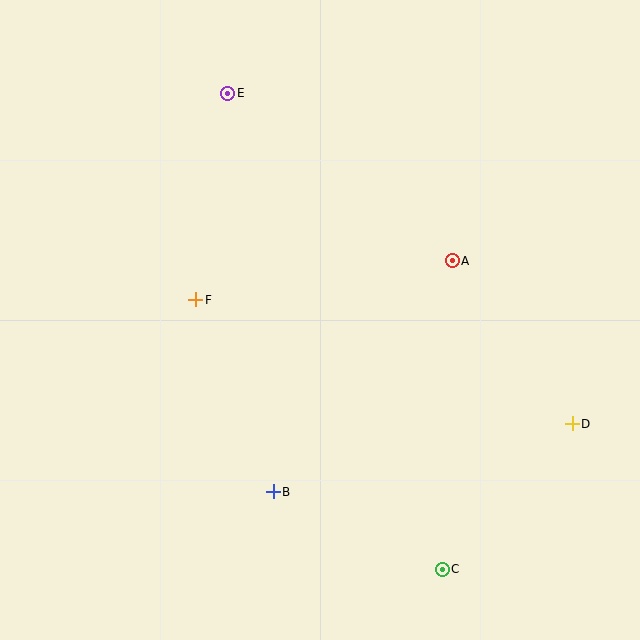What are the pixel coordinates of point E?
Point E is at (228, 93).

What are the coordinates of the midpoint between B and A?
The midpoint between B and A is at (363, 376).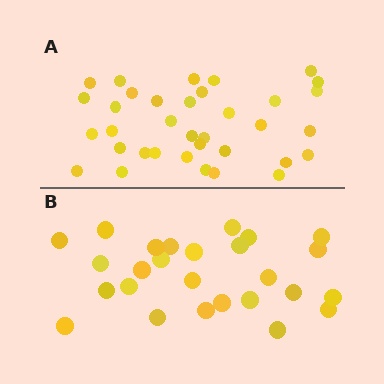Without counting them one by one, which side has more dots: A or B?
Region A (the top region) has more dots.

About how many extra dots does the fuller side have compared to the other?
Region A has roughly 8 or so more dots than region B.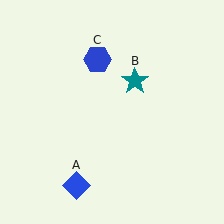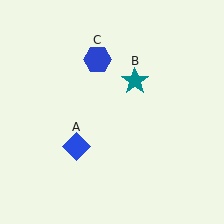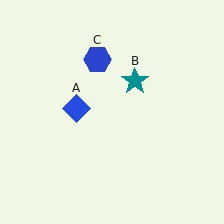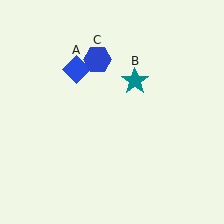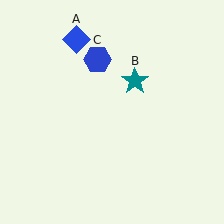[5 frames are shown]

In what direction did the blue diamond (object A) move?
The blue diamond (object A) moved up.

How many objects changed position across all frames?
1 object changed position: blue diamond (object A).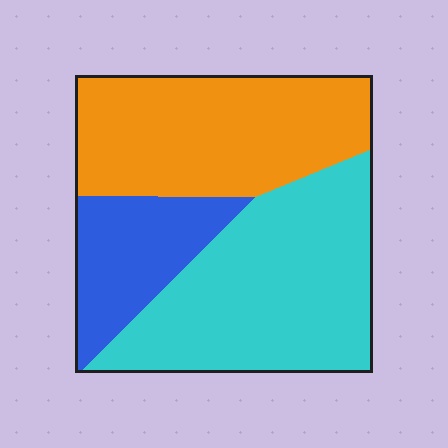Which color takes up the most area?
Cyan, at roughly 45%.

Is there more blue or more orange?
Orange.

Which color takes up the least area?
Blue, at roughly 20%.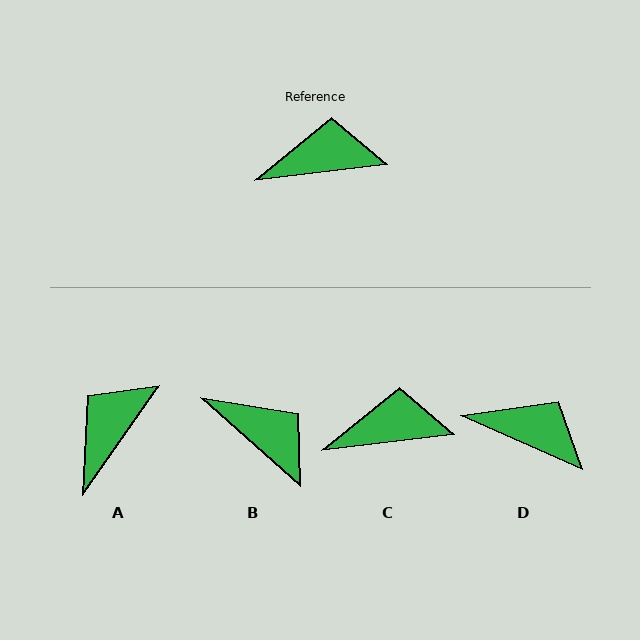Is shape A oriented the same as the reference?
No, it is off by about 48 degrees.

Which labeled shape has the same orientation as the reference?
C.